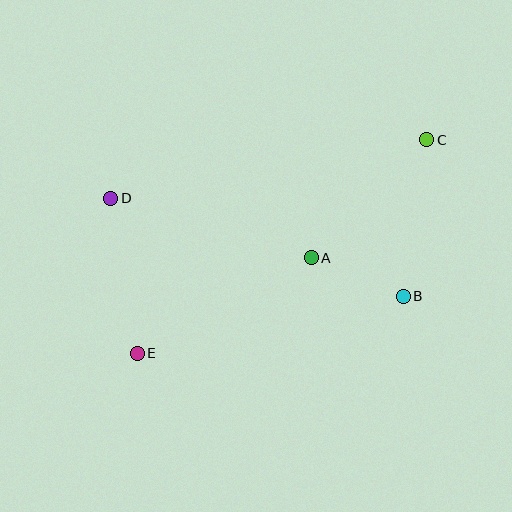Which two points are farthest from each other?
Points C and E are farthest from each other.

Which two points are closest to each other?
Points A and B are closest to each other.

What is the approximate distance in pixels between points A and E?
The distance between A and E is approximately 199 pixels.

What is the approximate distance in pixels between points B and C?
The distance between B and C is approximately 159 pixels.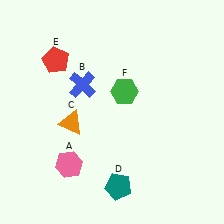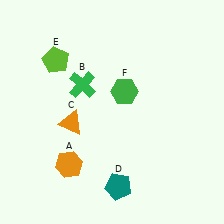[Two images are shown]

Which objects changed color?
A changed from pink to orange. B changed from blue to green. E changed from red to lime.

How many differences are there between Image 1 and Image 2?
There are 3 differences between the two images.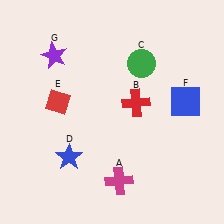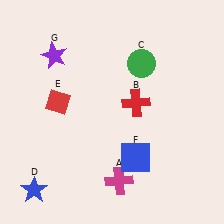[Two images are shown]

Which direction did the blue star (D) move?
The blue star (D) moved left.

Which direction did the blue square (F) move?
The blue square (F) moved down.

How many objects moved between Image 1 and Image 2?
2 objects moved between the two images.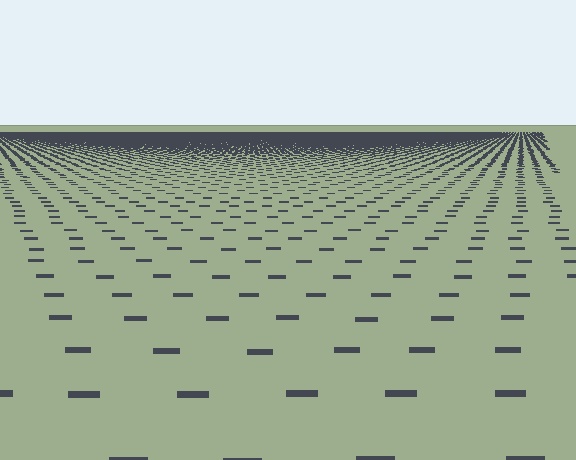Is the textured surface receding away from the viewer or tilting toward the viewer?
The surface is receding away from the viewer. Texture elements get smaller and denser toward the top.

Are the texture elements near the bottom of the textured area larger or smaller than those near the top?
Larger. Near the bottom, elements are closer to the viewer and appear at a bigger on-screen size.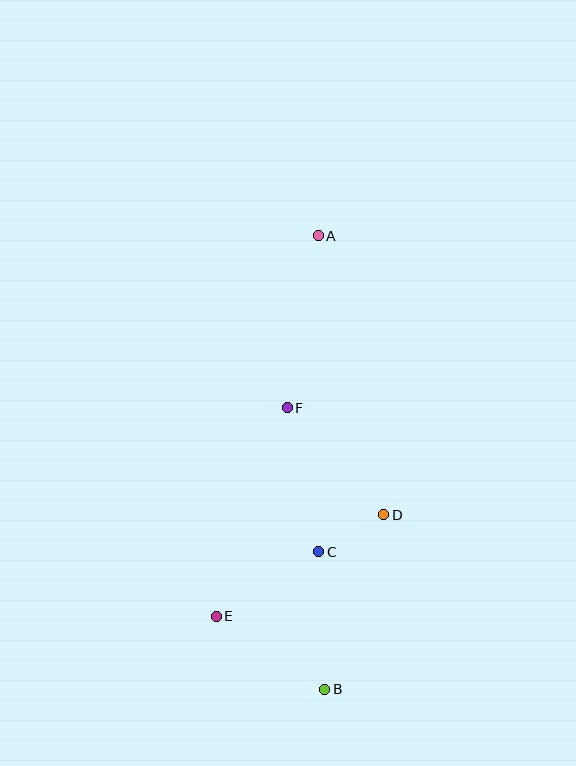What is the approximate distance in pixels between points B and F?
The distance between B and F is approximately 284 pixels.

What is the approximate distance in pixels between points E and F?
The distance between E and F is approximately 220 pixels.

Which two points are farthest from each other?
Points A and B are farthest from each other.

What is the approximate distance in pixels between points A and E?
The distance between A and E is approximately 394 pixels.